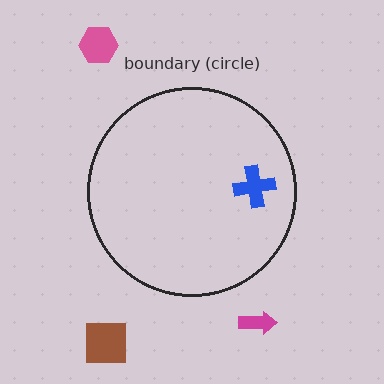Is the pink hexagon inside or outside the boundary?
Outside.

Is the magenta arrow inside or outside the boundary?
Outside.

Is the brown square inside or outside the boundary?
Outside.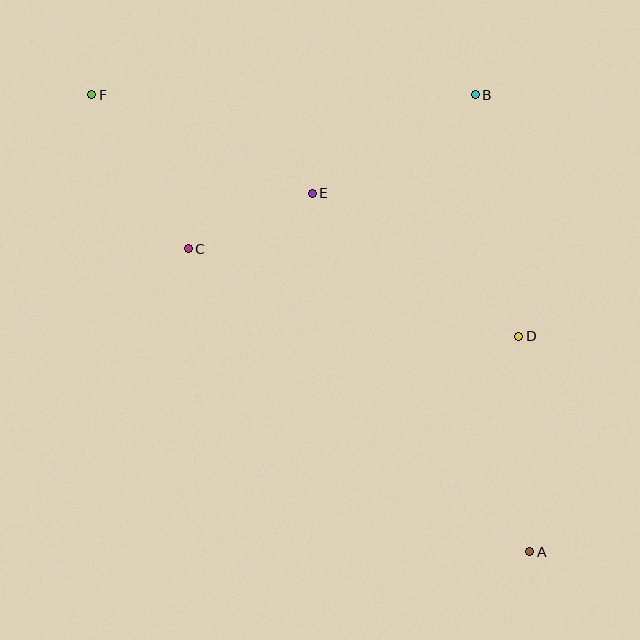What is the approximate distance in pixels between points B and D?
The distance between B and D is approximately 246 pixels.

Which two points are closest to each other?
Points C and E are closest to each other.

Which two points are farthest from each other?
Points A and F are farthest from each other.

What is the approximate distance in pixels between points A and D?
The distance between A and D is approximately 216 pixels.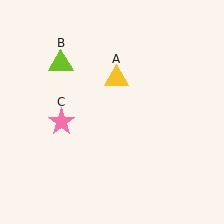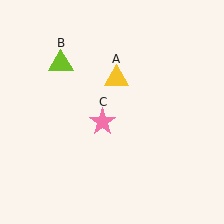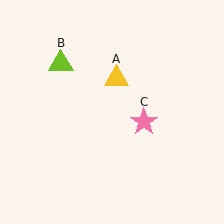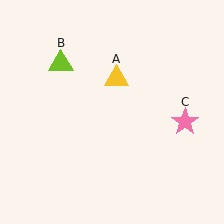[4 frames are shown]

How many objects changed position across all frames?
1 object changed position: pink star (object C).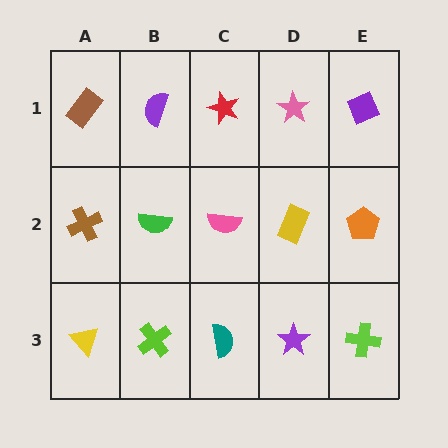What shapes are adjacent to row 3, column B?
A green semicircle (row 2, column B), a yellow triangle (row 3, column A), a teal semicircle (row 3, column C).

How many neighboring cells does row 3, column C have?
3.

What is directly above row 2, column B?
A purple semicircle.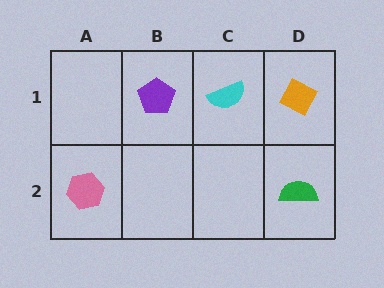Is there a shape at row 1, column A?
No, that cell is empty.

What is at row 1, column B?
A purple pentagon.